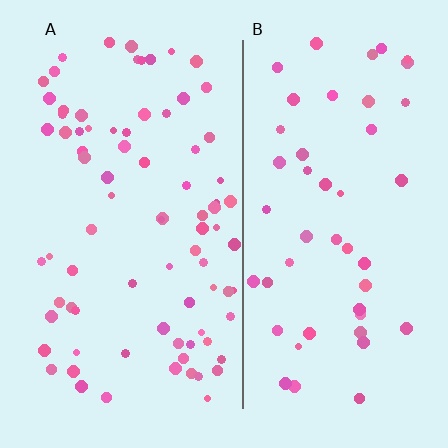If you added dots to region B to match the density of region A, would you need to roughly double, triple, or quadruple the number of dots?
Approximately double.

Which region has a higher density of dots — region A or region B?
A (the left).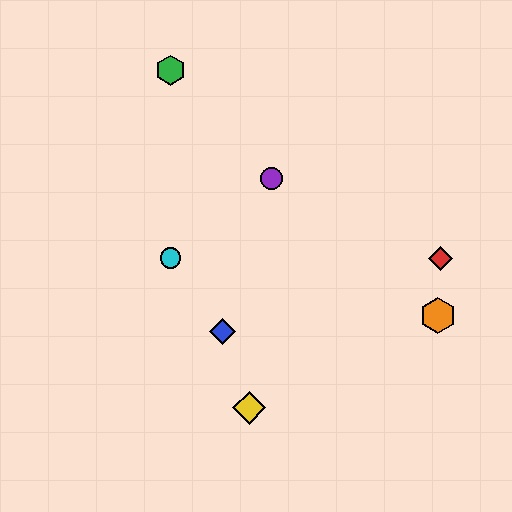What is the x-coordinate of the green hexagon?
The green hexagon is at x≈170.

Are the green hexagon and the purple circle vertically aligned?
No, the green hexagon is at x≈170 and the purple circle is at x≈271.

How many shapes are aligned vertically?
2 shapes (the green hexagon, the cyan circle) are aligned vertically.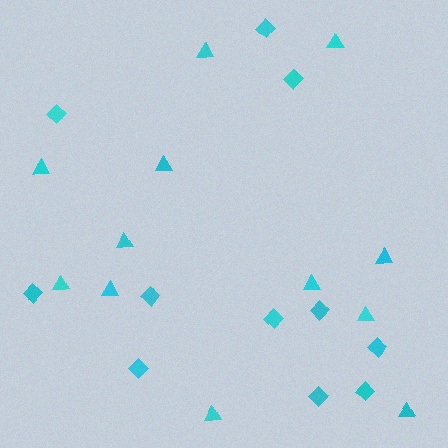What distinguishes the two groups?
There are 2 groups: one group of diamonds (11) and one group of triangles (12).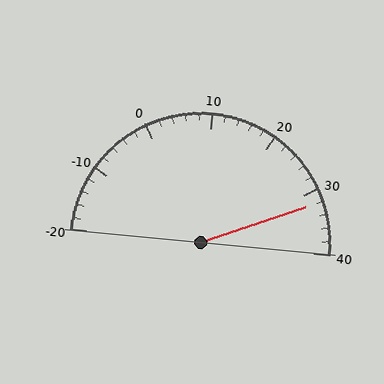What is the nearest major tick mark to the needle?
The nearest major tick mark is 30.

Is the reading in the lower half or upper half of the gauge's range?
The reading is in the upper half of the range (-20 to 40).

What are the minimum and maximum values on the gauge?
The gauge ranges from -20 to 40.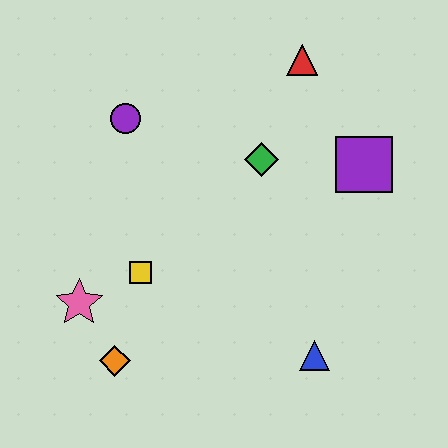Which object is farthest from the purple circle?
The blue triangle is farthest from the purple circle.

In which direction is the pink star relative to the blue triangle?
The pink star is to the left of the blue triangle.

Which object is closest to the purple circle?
The green diamond is closest to the purple circle.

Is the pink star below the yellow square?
Yes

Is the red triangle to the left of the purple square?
Yes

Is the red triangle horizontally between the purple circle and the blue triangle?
Yes